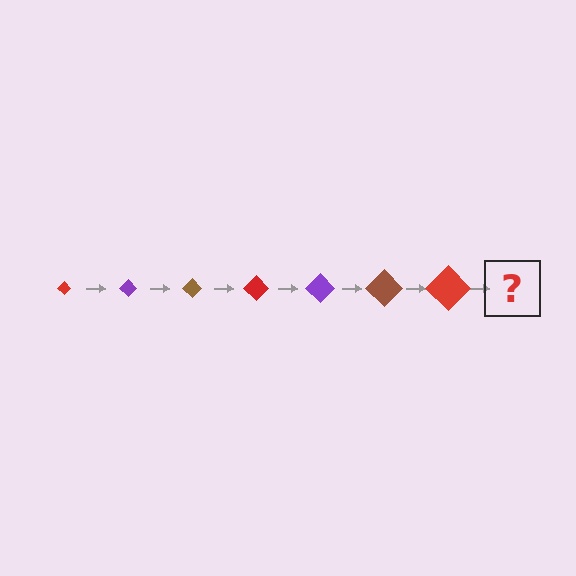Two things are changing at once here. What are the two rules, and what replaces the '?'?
The two rules are that the diamond grows larger each step and the color cycles through red, purple, and brown. The '?' should be a purple diamond, larger than the previous one.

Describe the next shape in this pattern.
It should be a purple diamond, larger than the previous one.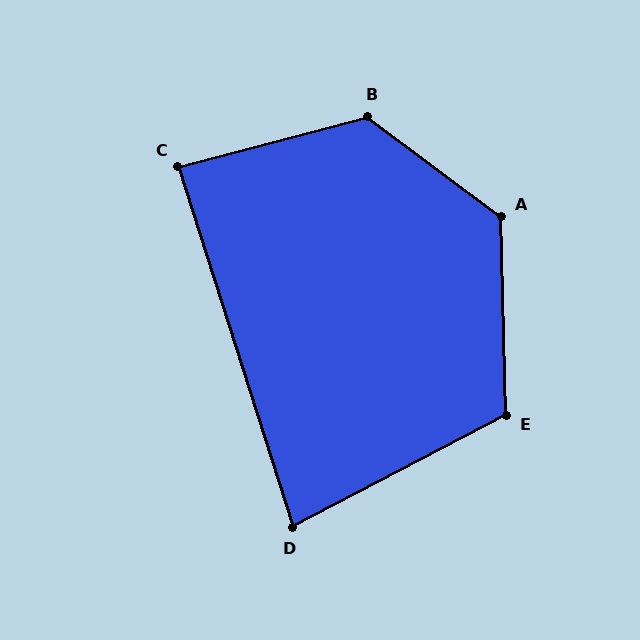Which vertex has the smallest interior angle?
D, at approximately 80 degrees.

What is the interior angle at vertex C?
Approximately 87 degrees (approximately right).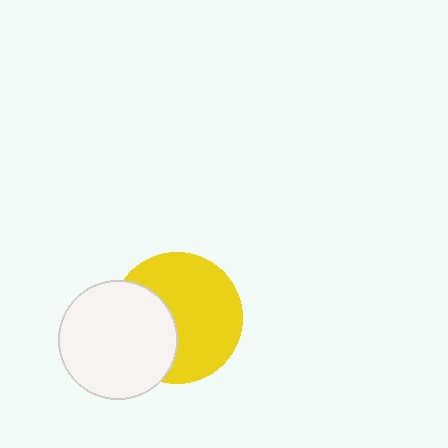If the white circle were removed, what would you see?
You would see the complete yellow circle.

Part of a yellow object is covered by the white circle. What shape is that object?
It is a circle.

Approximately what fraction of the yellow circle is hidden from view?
Roughly 35% of the yellow circle is hidden behind the white circle.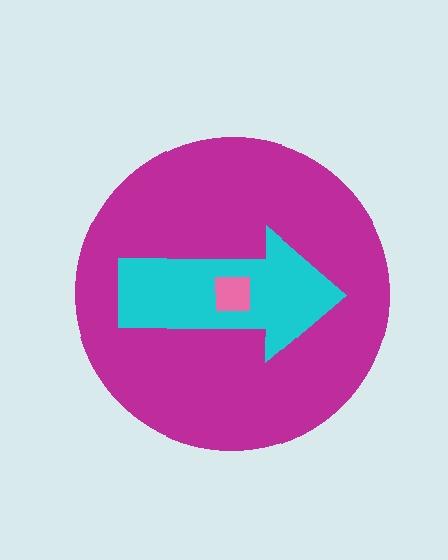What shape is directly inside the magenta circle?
The cyan arrow.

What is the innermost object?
The pink square.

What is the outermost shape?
The magenta circle.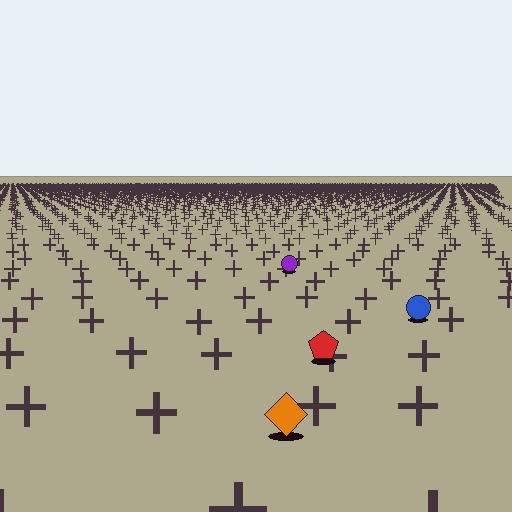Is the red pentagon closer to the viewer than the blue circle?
Yes. The red pentagon is closer — you can tell from the texture gradient: the ground texture is coarser near it.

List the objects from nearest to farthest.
From nearest to farthest: the orange diamond, the red pentagon, the blue circle, the purple circle.